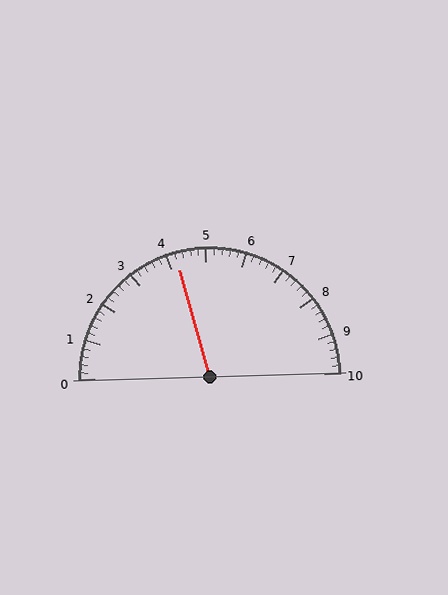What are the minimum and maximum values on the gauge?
The gauge ranges from 0 to 10.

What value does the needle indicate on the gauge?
The needle indicates approximately 4.2.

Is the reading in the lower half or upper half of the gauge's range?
The reading is in the lower half of the range (0 to 10).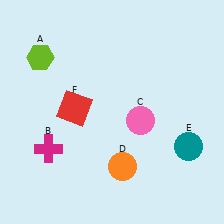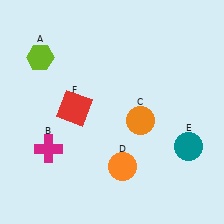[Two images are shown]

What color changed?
The circle (C) changed from pink in Image 1 to orange in Image 2.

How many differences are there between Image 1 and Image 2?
There is 1 difference between the two images.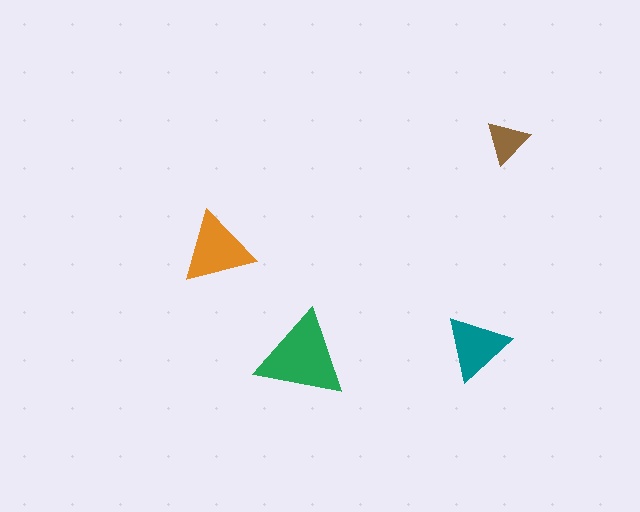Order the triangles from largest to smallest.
the green one, the orange one, the teal one, the brown one.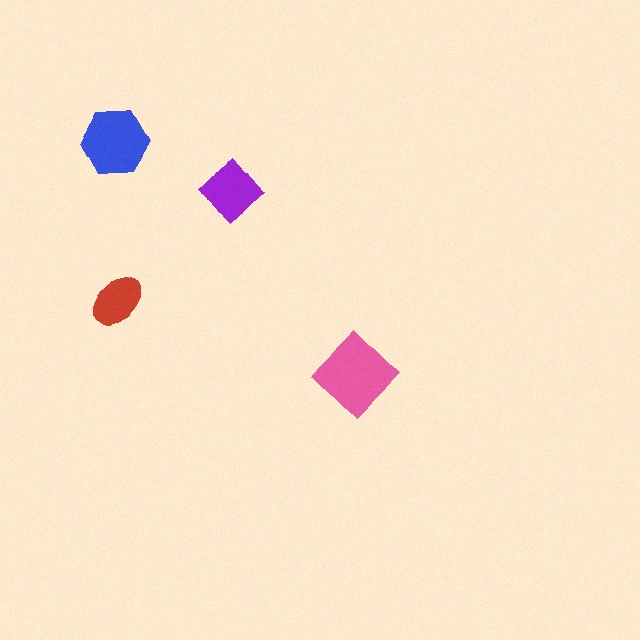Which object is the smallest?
The red ellipse.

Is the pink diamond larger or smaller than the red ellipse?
Larger.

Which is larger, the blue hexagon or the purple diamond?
The blue hexagon.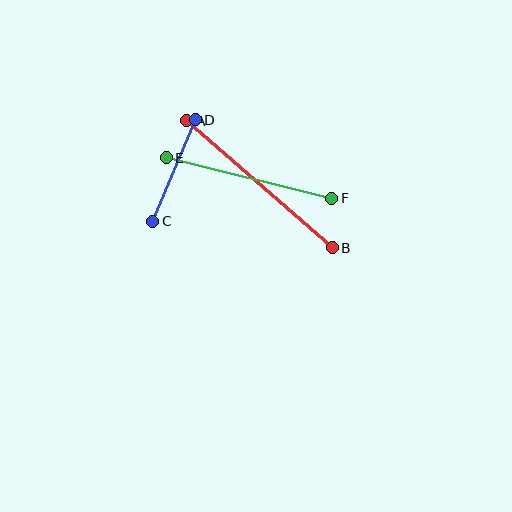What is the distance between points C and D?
The distance is approximately 110 pixels.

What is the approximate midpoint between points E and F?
The midpoint is at approximately (249, 178) pixels.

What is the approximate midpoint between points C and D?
The midpoint is at approximately (174, 170) pixels.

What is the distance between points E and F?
The distance is approximately 170 pixels.